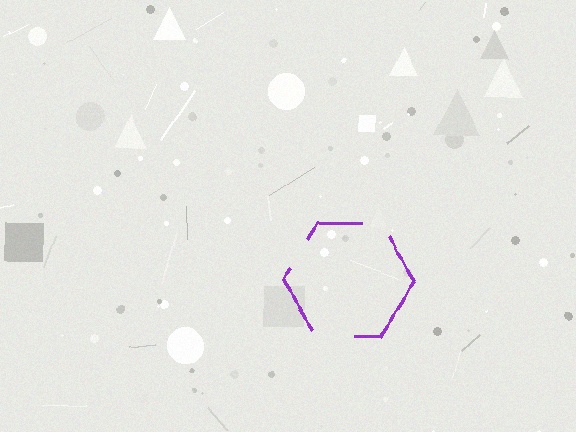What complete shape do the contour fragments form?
The contour fragments form a hexagon.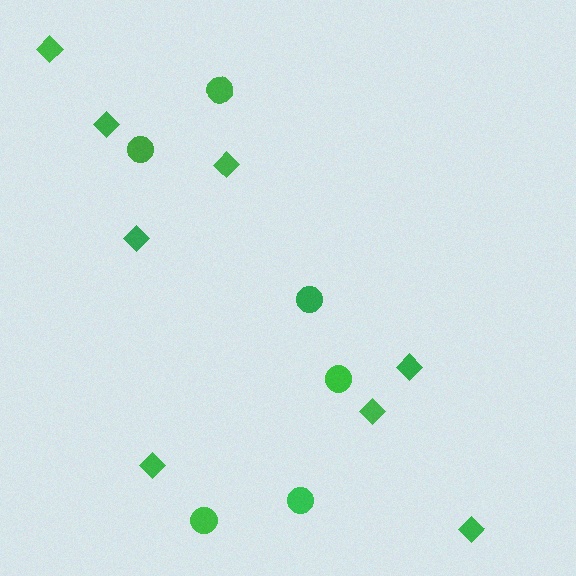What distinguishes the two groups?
There are 2 groups: one group of circles (6) and one group of diamonds (8).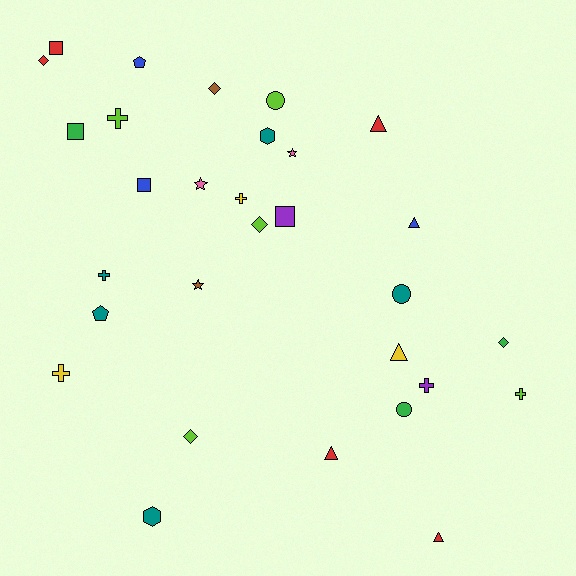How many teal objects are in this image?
There are 5 teal objects.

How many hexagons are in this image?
There are 2 hexagons.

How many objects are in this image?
There are 30 objects.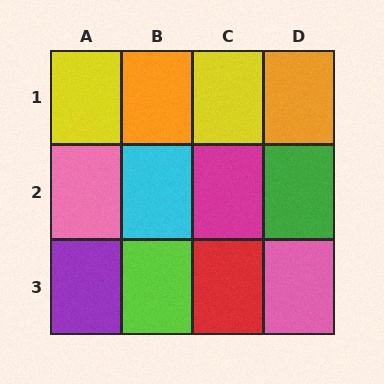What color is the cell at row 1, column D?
Orange.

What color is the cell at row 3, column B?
Lime.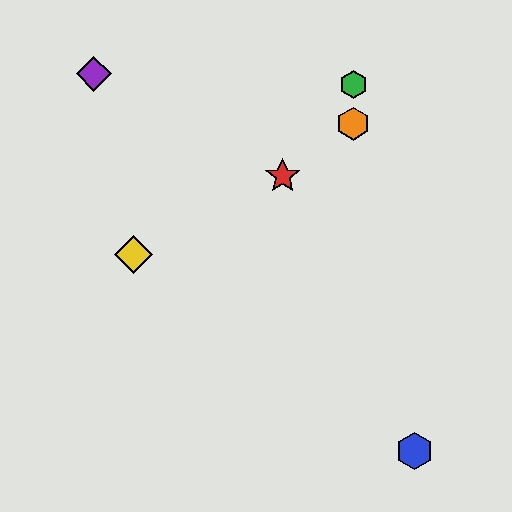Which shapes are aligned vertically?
The green hexagon, the orange hexagon are aligned vertically.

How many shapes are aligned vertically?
2 shapes (the green hexagon, the orange hexagon) are aligned vertically.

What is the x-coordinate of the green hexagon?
The green hexagon is at x≈353.